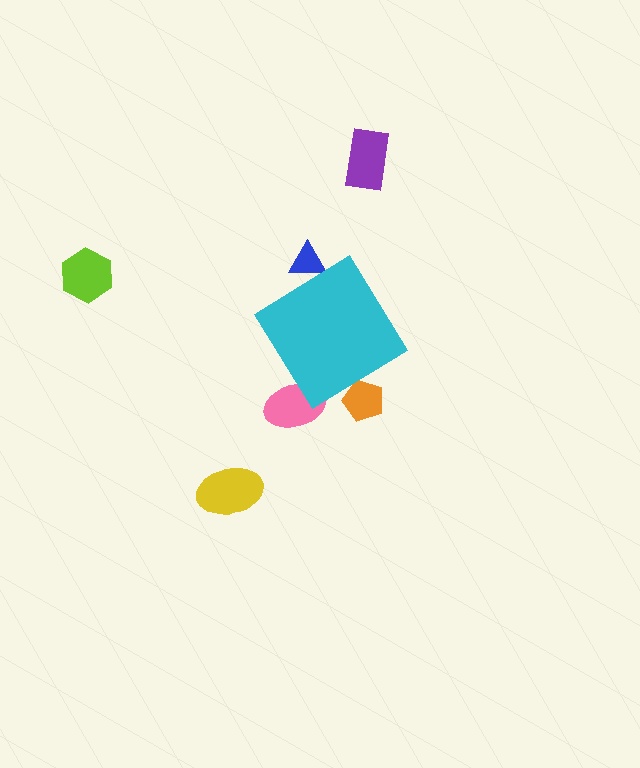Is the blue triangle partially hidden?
Yes, the blue triangle is partially hidden behind the cyan diamond.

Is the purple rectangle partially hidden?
No, the purple rectangle is fully visible.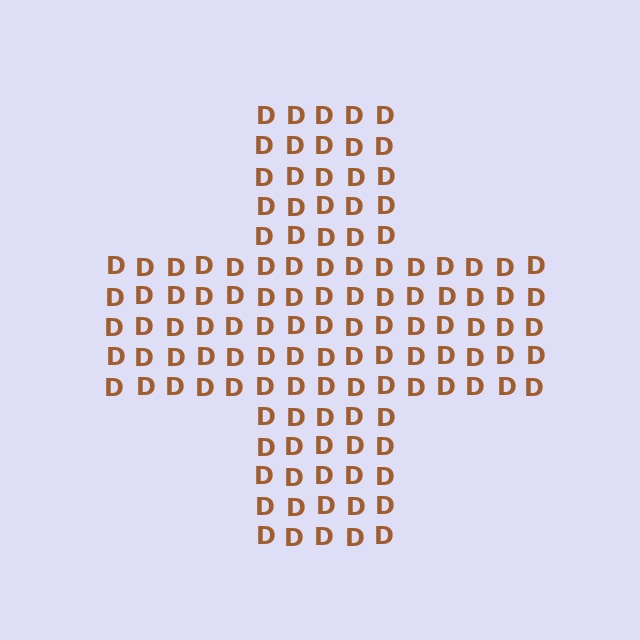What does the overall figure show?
The overall figure shows a cross.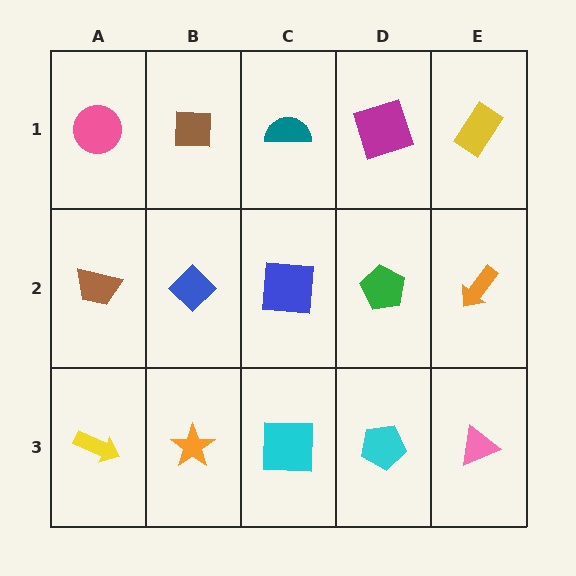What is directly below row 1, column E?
An orange arrow.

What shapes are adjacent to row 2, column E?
A yellow rectangle (row 1, column E), a pink triangle (row 3, column E), a green pentagon (row 2, column D).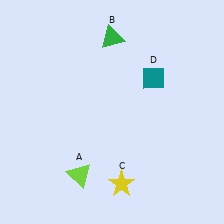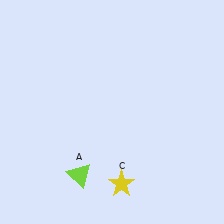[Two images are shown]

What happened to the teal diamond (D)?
The teal diamond (D) was removed in Image 2. It was in the top-right area of Image 1.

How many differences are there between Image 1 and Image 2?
There are 2 differences between the two images.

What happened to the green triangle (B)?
The green triangle (B) was removed in Image 2. It was in the top-right area of Image 1.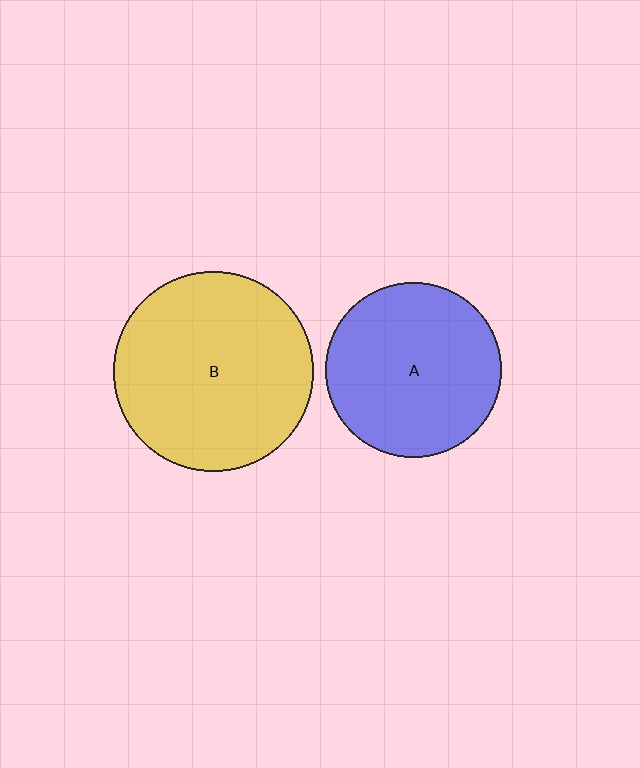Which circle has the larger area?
Circle B (yellow).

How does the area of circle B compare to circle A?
Approximately 1.3 times.